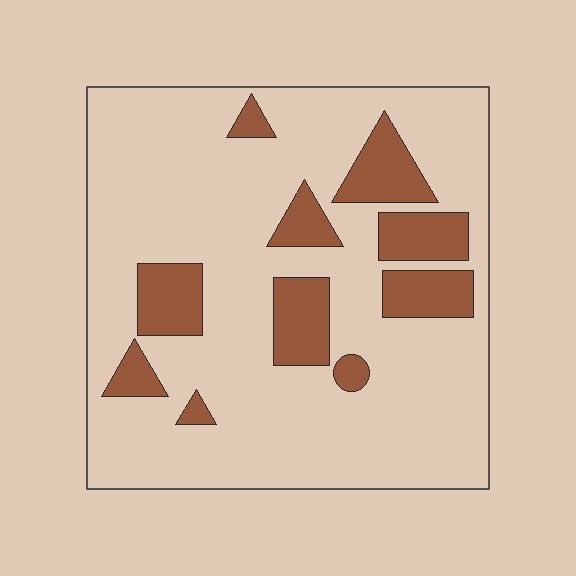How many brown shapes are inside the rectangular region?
10.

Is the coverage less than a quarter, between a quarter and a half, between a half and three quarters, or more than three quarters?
Less than a quarter.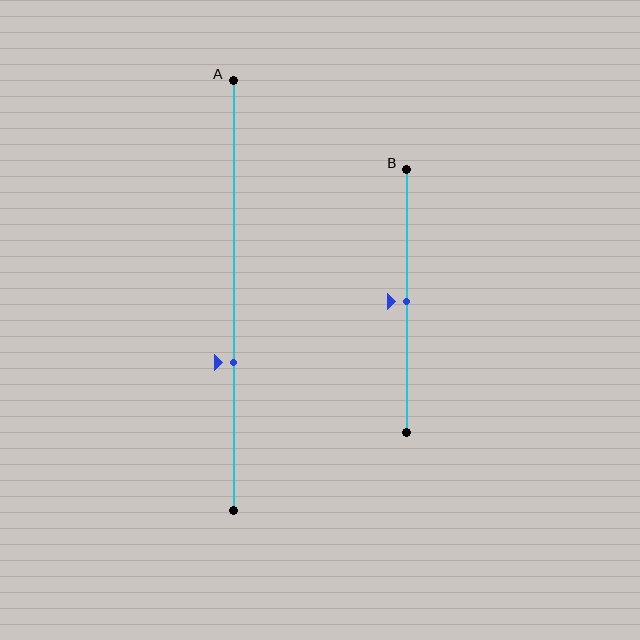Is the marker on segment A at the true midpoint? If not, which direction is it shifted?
No, the marker on segment A is shifted downward by about 16% of the segment length.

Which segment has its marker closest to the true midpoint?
Segment B has its marker closest to the true midpoint.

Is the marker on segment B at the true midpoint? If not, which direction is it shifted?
Yes, the marker on segment B is at the true midpoint.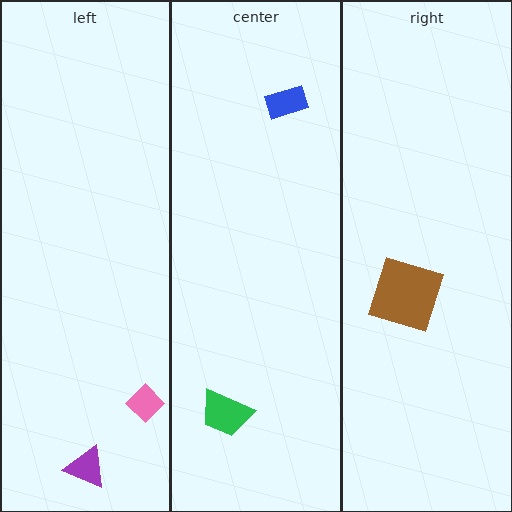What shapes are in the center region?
The green trapezoid, the blue rectangle.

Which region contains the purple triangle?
The left region.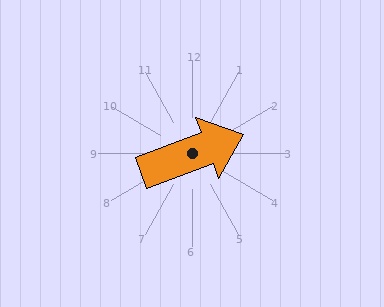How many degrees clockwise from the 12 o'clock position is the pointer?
Approximately 69 degrees.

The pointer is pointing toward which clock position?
Roughly 2 o'clock.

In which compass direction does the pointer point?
East.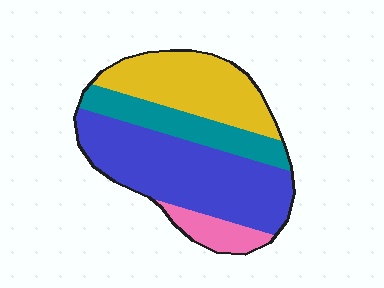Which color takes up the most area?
Blue, at roughly 45%.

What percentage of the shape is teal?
Teal takes up about one sixth (1/6) of the shape.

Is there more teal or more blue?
Blue.